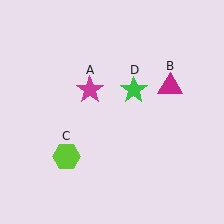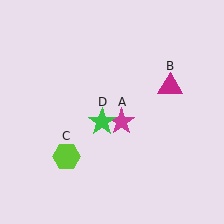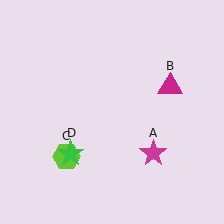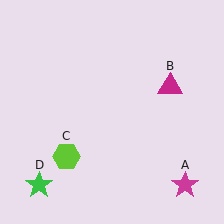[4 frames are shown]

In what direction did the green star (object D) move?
The green star (object D) moved down and to the left.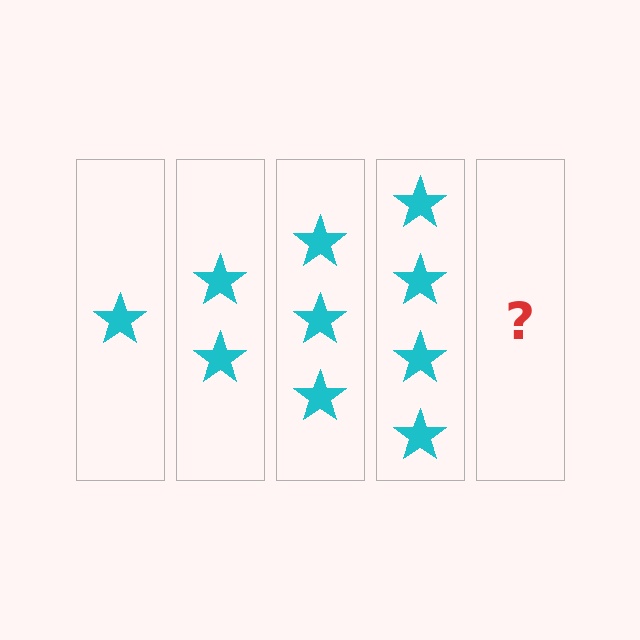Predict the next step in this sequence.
The next step is 5 stars.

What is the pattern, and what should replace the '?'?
The pattern is that each step adds one more star. The '?' should be 5 stars.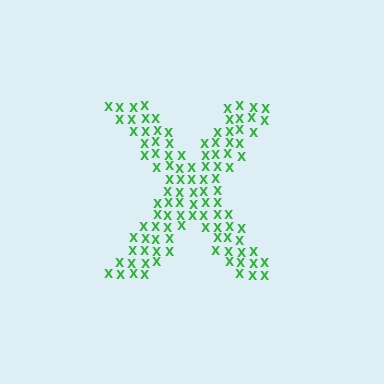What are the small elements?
The small elements are letter X's.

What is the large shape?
The large shape is the letter X.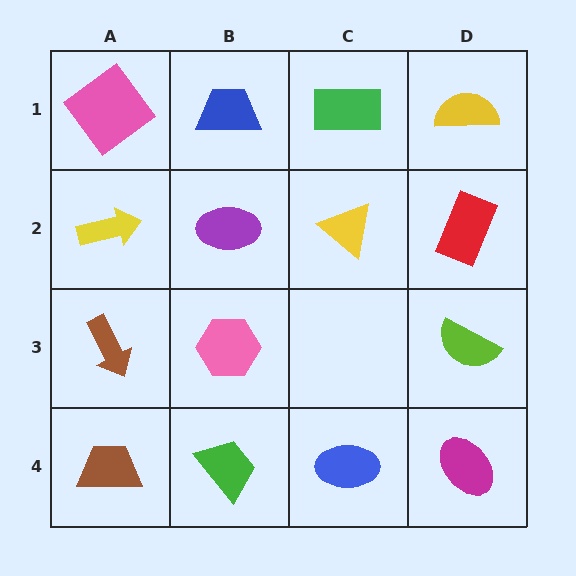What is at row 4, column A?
A brown trapezoid.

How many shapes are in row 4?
4 shapes.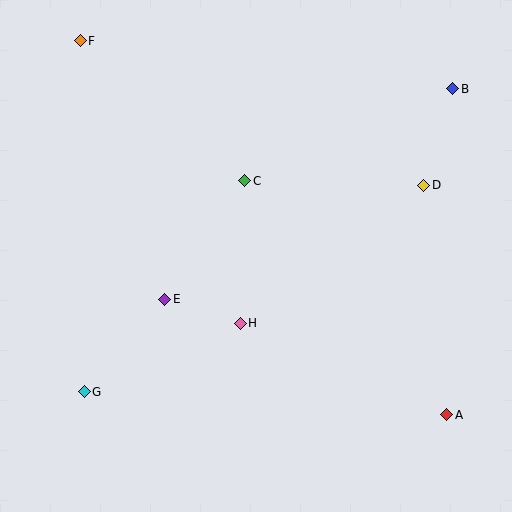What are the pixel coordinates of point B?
Point B is at (453, 89).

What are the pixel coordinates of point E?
Point E is at (165, 299).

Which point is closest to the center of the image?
Point H at (240, 323) is closest to the center.